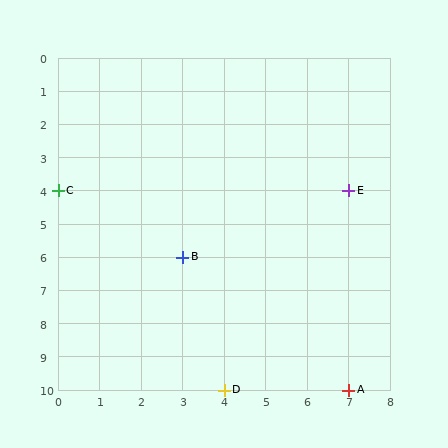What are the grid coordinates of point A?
Point A is at grid coordinates (7, 10).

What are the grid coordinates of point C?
Point C is at grid coordinates (0, 4).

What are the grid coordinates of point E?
Point E is at grid coordinates (7, 4).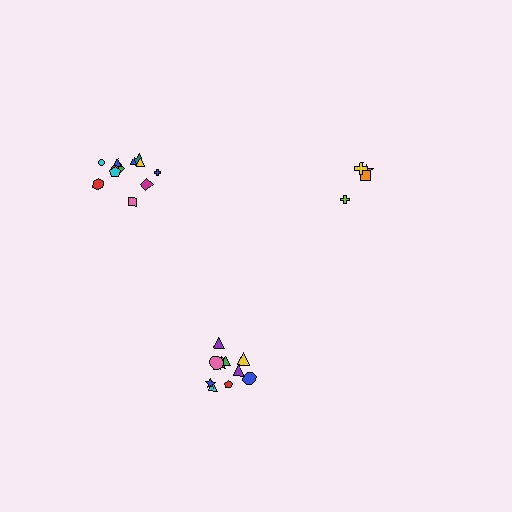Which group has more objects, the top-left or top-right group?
The top-left group.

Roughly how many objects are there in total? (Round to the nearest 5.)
Roughly 30 objects in total.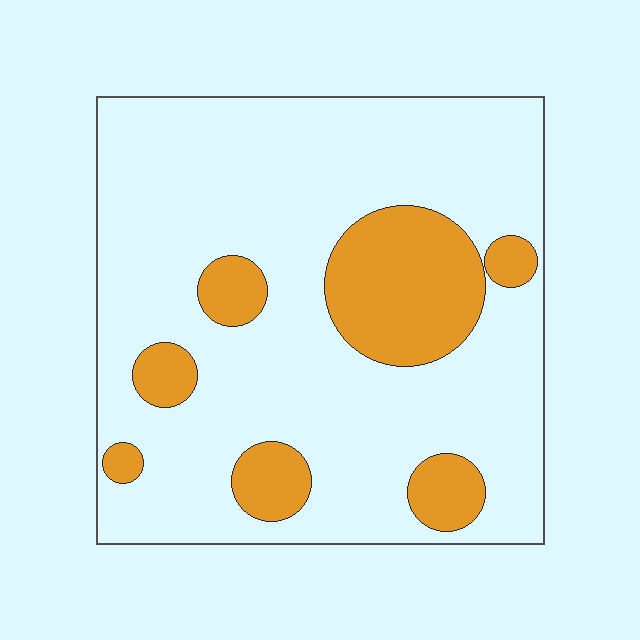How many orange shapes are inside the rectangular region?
7.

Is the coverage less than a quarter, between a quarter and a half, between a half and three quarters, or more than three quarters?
Less than a quarter.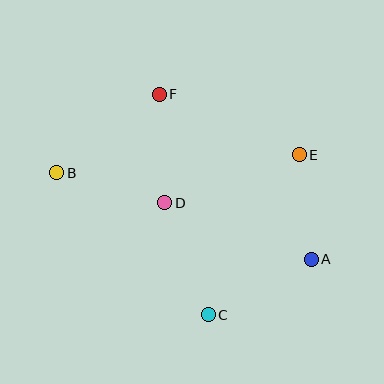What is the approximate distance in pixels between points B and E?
The distance between B and E is approximately 243 pixels.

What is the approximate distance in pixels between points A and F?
The distance between A and F is approximately 224 pixels.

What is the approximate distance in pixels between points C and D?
The distance between C and D is approximately 120 pixels.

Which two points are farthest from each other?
Points A and B are farthest from each other.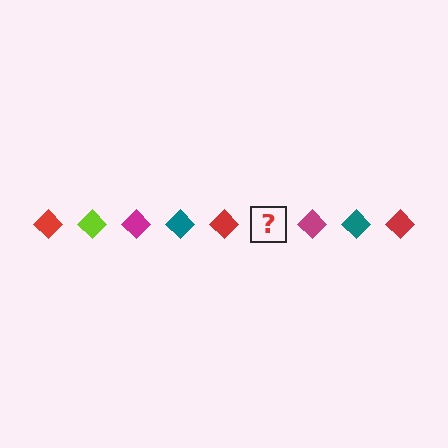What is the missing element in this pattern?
The missing element is a lime diamond.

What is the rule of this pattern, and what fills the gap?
The rule is that the pattern cycles through red, lime, magenta, teal diamonds. The gap should be filled with a lime diamond.